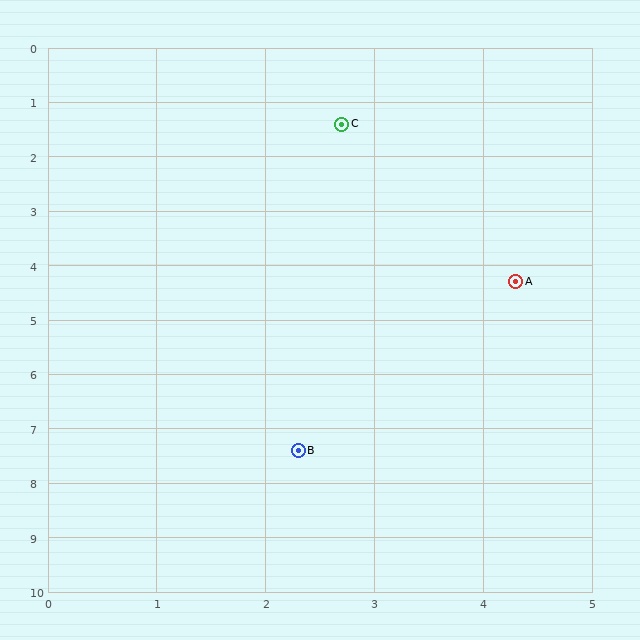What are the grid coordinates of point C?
Point C is at approximately (2.7, 1.4).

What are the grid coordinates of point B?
Point B is at approximately (2.3, 7.4).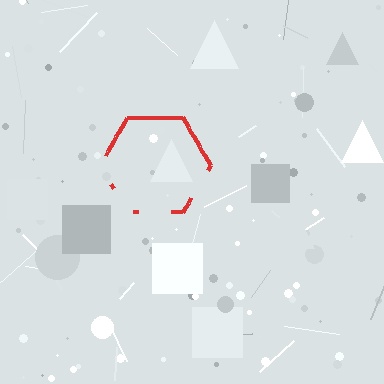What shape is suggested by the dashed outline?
The dashed outline suggests a hexagon.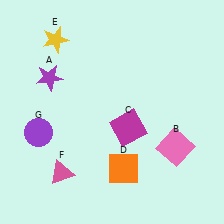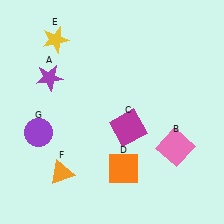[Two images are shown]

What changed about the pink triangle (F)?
In Image 1, F is pink. In Image 2, it changed to orange.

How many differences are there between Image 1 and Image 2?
There is 1 difference between the two images.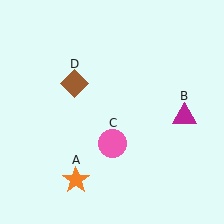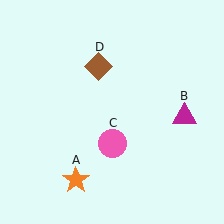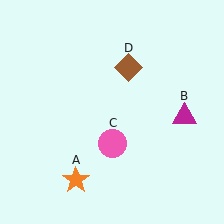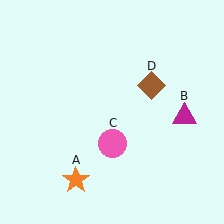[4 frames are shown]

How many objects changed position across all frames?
1 object changed position: brown diamond (object D).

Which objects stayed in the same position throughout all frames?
Orange star (object A) and magenta triangle (object B) and pink circle (object C) remained stationary.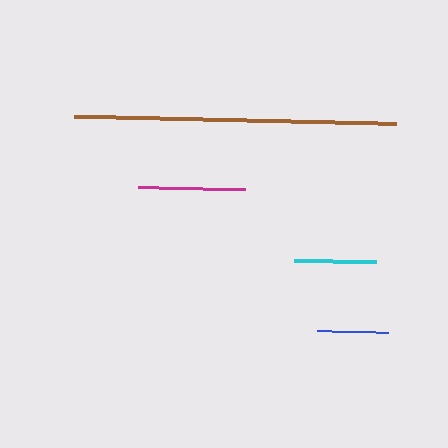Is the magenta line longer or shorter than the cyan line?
The magenta line is longer than the cyan line.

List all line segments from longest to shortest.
From longest to shortest: brown, magenta, cyan, blue.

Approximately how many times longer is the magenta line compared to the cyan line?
The magenta line is approximately 1.3 times the length of the cyan line.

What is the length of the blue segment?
The blue segment is approximately 71 pixels long.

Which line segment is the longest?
The brown line is the longest at approximately 322 pixels.